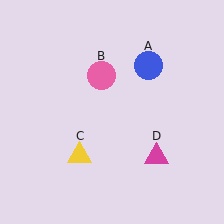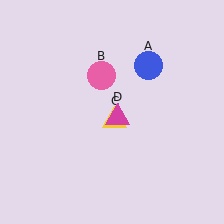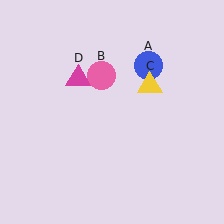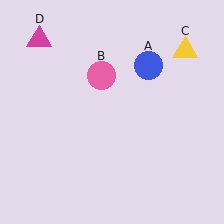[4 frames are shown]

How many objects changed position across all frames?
2 objects changed position: yellow triangle (object C), magenta triangle (object D).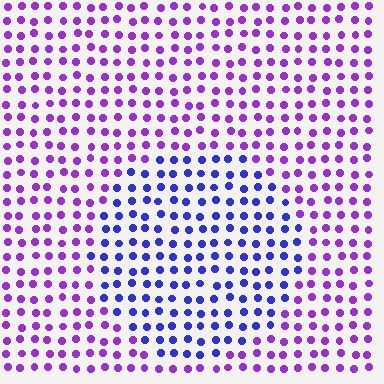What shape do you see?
I see a circle.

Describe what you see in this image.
The image is filled with small purple elements in a uniform arrangement. A circle-shaped region is visible where the elements are tinted to a slightly different hue, forming a subtle color boundary.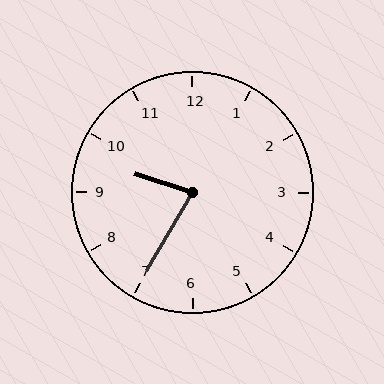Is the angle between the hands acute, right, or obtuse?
It is acute.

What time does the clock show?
9:35.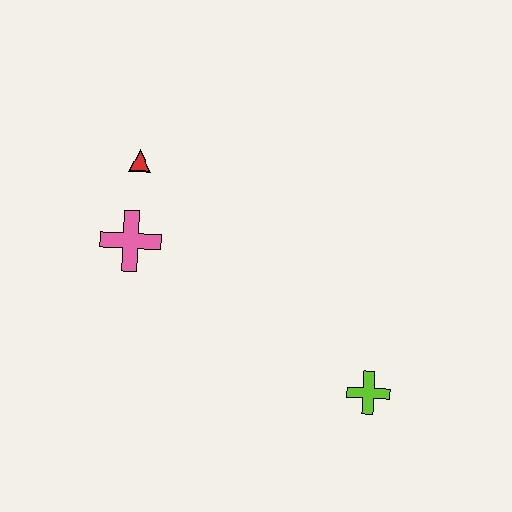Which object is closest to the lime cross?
The pink cross is closest to the lime cross.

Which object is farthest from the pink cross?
The lime cross is farthest from the pink cross.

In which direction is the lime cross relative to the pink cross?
The lime cross is to the right of the pink cross.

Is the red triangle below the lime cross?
No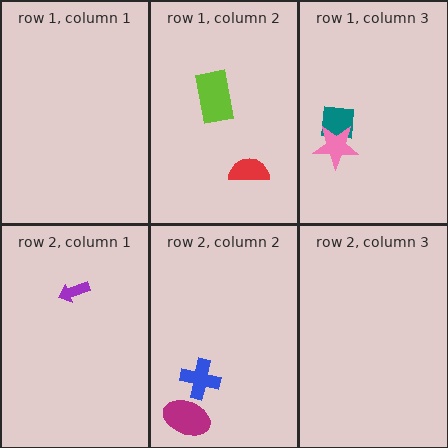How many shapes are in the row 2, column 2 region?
2.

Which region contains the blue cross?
The row 2, column 2 region.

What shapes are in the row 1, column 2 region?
The red semicircle, the lime rectangle.